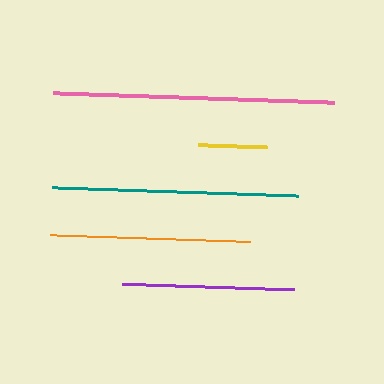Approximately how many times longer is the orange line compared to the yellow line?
The orange line is approximately 2.9 times the length of the yellow line.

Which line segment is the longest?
The pink line is the longest at approximately 281 pixels.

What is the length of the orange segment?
The orange segment is approximately 201 pixels long.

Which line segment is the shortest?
The yellow line is the shortest at approximately 69 pixels.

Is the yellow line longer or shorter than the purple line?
The purple line is longer than the yellow line.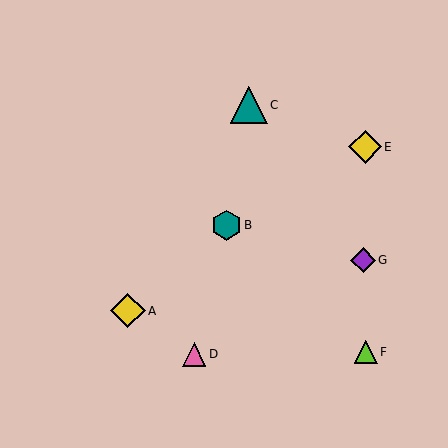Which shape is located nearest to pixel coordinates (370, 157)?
The yellow diamond (labeled E) at (365, 147) is nearest to that location.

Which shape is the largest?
The teal triangle (labeled C) is the largest.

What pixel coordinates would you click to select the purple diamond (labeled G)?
Click at (363, 260) to select the purple diamond G.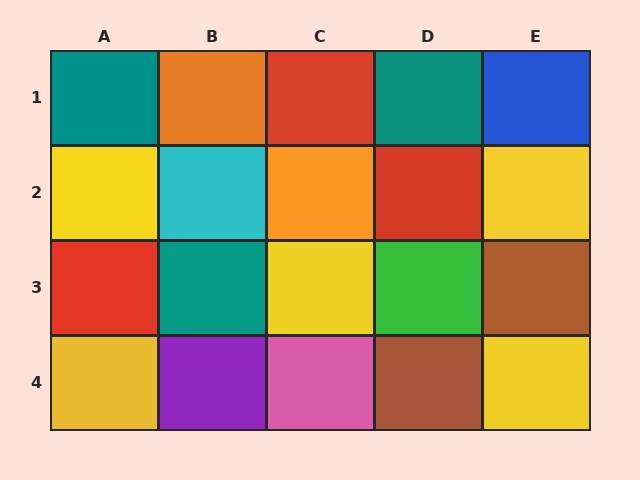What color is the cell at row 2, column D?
Red.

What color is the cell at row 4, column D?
Brown.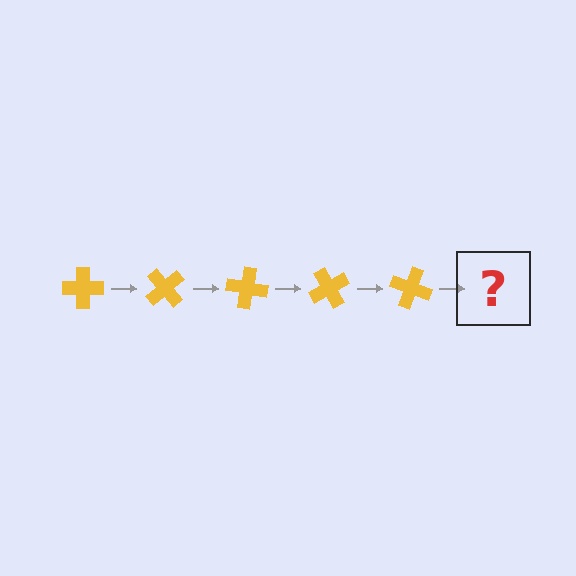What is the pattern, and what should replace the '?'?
The pattern is that the cross rotates 50 degrees each step. The '?' should be a yellow cross rotated 250 degrees.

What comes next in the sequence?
The next element should be a yellow cross rotated 250 degrees.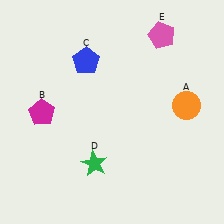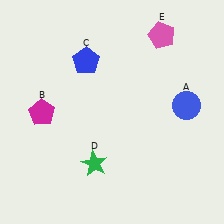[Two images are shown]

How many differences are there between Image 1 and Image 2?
There is 1 difference between the two images.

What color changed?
The circle (A) changed from orange in Image 1 to blue in Image 2.